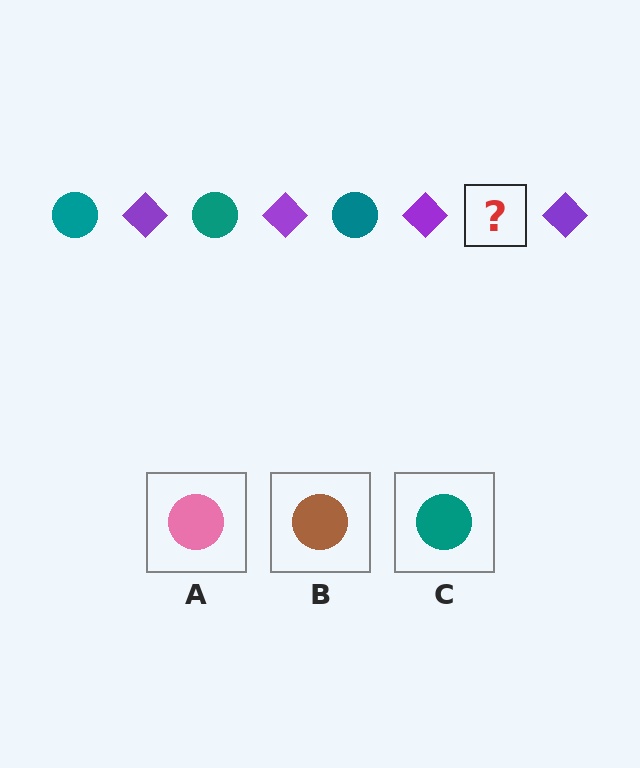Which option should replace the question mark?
Option C.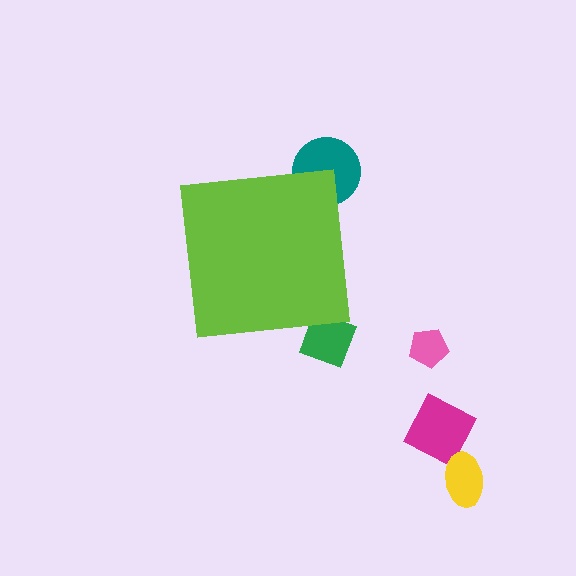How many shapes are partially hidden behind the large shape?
2 shapes are partially hidden.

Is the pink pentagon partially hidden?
No, the pink pentagon is fully visible.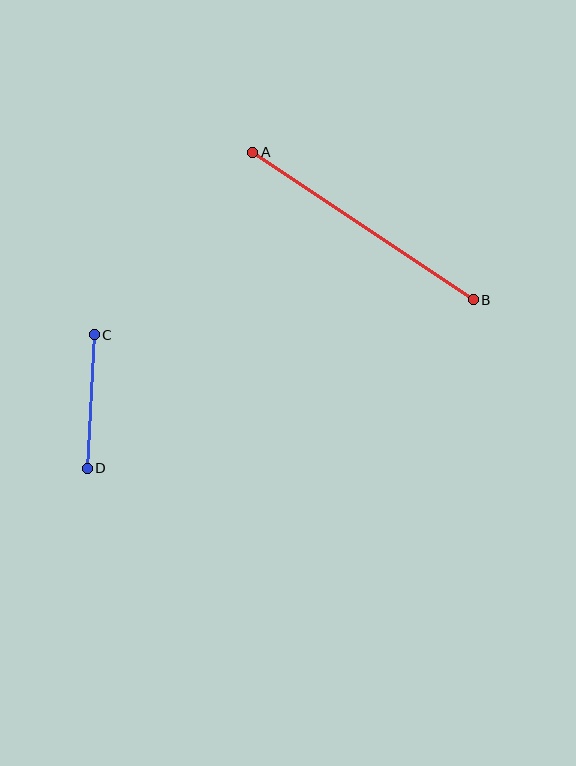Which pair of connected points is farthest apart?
Points A and B are farthest apart.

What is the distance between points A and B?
The distance is approximately 266 pixels.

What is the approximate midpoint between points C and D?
The midpoint is at approximately (91, 402) pixels.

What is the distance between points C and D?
The distance is approximately 134 pixels.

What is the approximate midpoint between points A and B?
The midpoint is at approximately (363, 226) pixels.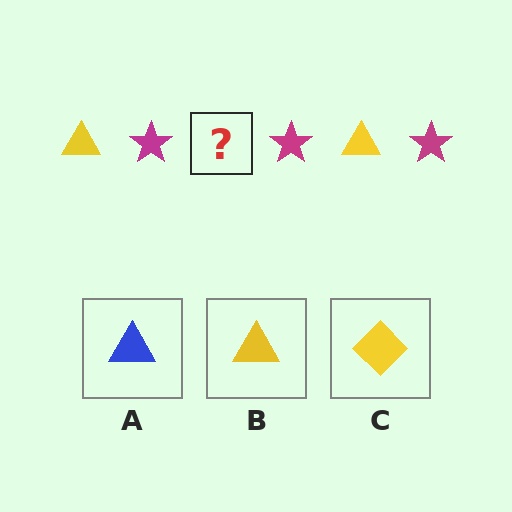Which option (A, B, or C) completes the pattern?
B.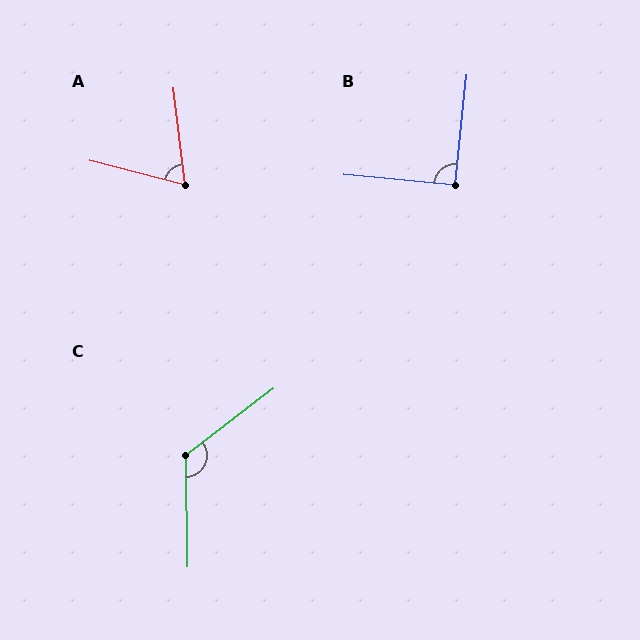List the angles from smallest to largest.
A (69°), B (91°), C (127°).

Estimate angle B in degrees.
Approximately 91 degrees.